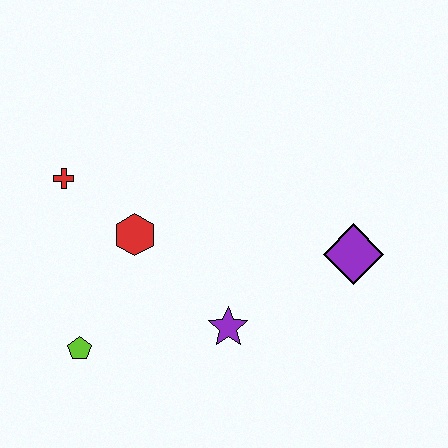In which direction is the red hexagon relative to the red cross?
The red hexagon is to the right of the red cross.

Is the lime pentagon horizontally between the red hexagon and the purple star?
No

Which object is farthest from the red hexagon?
The purple diamond is farthest from the red hexagon.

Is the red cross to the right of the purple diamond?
No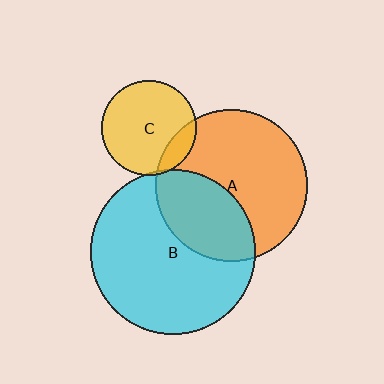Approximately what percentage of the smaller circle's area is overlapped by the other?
Approximately 35%.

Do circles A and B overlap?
Yes.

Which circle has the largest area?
Circle B (cyan).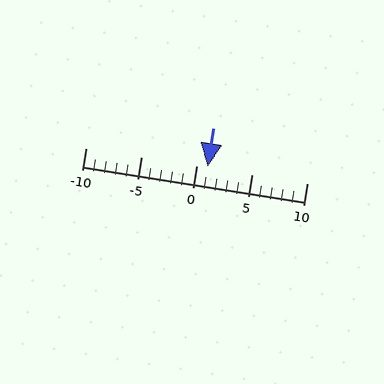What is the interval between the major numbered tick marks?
The major tick marks are spaced 5 units apart.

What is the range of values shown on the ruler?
The ruler shows values from -10 to 10.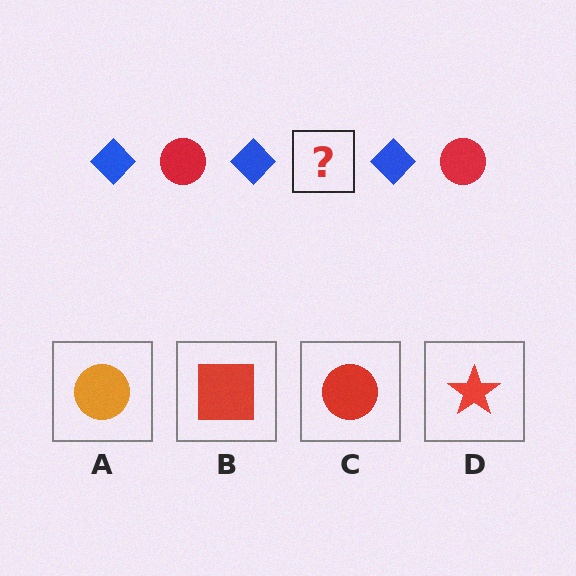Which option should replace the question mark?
Option C.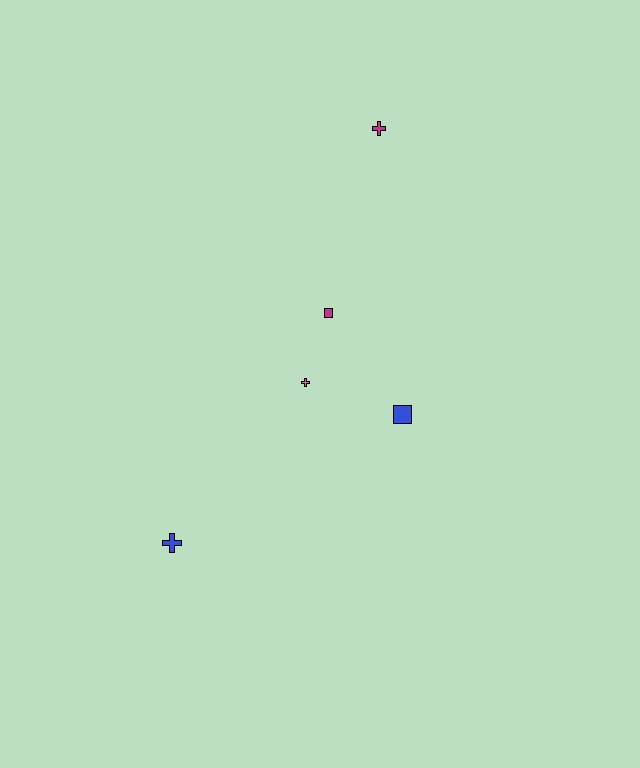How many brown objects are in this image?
There are no brown objects.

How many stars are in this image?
There are no stars.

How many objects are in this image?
There are 5 objects.